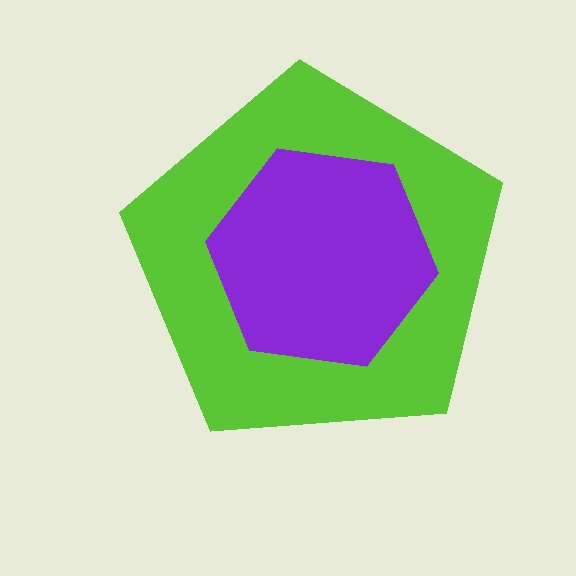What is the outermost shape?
The lime pentagon.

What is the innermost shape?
The purple hexagon.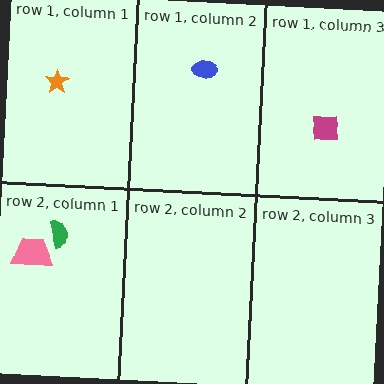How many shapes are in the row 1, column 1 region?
1.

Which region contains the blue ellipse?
The row 1, column 2 region.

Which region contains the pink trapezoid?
The row 2, column 1 region.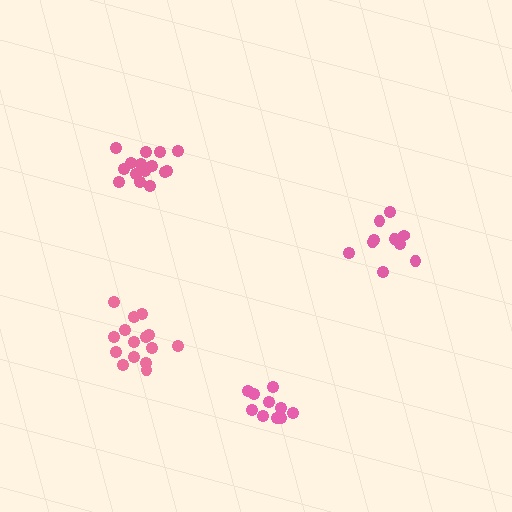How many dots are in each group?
Group 1: 15 dots, Group 2: 10 dots, Group 3: 15 dots, Group 4: 10 dots (50 total).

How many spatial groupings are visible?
There are 4 spatial groupings.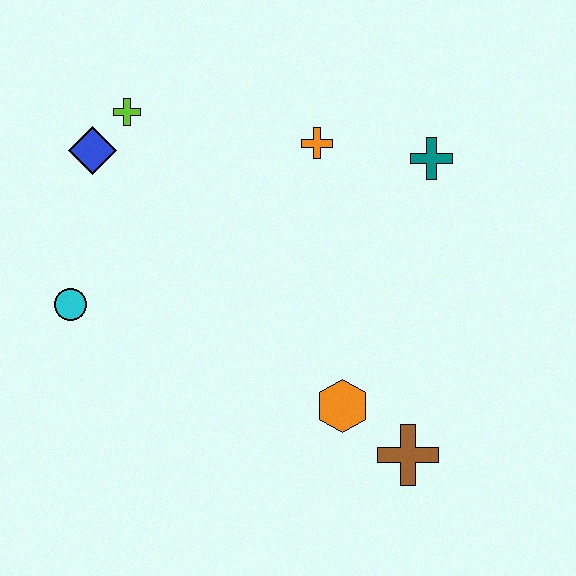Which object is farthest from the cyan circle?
The teal cross is farthest from the cyan circle.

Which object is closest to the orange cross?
The teal cross is closest to the orange cross.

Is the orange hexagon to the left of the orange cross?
No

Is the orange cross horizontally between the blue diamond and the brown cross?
Yes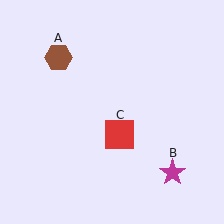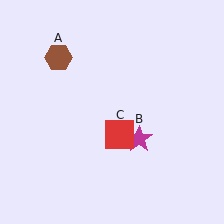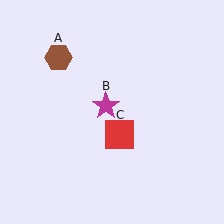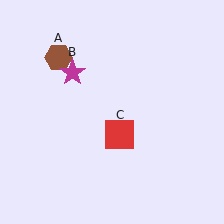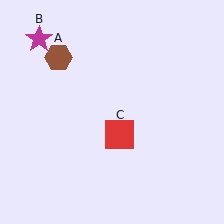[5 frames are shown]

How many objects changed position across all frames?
1 object changed position: magenta star (object B).